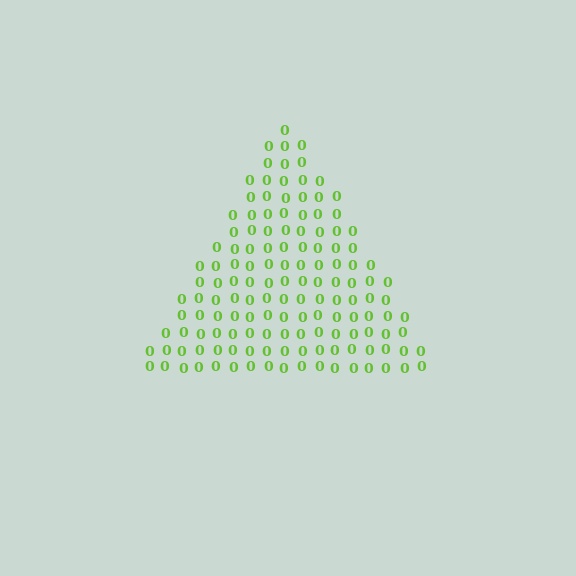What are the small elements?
The small elements are digit 0's.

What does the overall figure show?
The overall figure shows a triangle.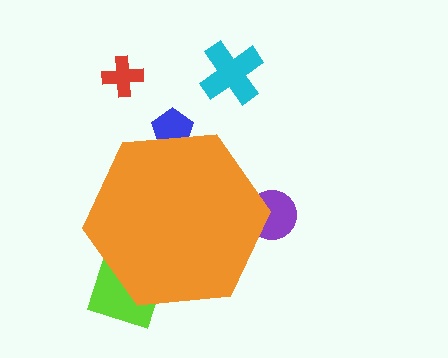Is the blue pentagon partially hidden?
Yes, the blue pentagon is partially hidden behind the orange hexagon.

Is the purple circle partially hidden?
Yes, the purple circle is partially hidden behind the orange hexagon.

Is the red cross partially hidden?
No, the red cross is fully visible.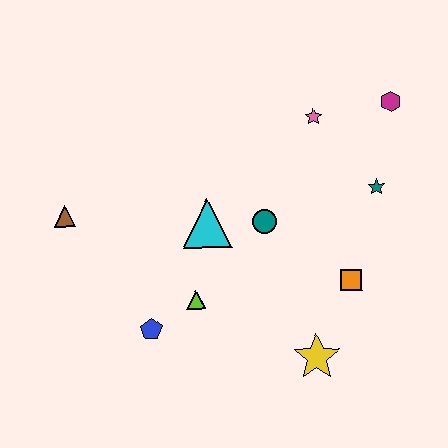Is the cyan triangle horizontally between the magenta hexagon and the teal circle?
No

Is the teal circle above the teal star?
No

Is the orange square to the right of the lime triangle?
Yes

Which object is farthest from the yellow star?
The brown triangle is farthest from the yellow star.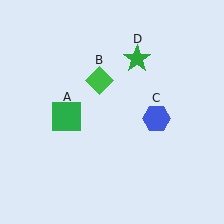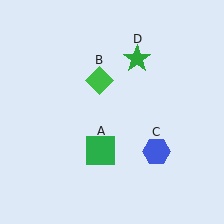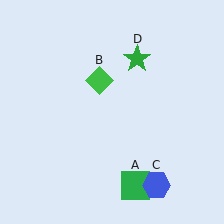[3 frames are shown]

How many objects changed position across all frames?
2 objects changed position: green square (object A), blue hexagon (object C).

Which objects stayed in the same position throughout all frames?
Green diamond (object B) and green star (object D) remained stationary.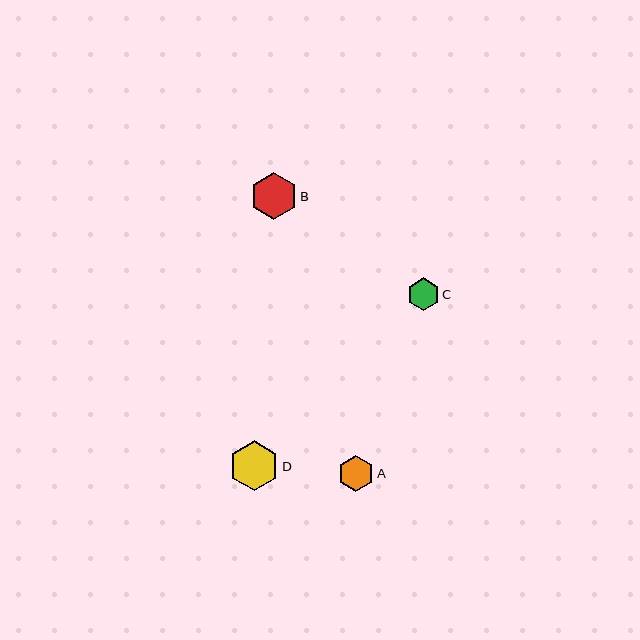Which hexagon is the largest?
Hexagon D is the largest with a size of approximately 50 pixels.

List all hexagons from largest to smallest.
From largest to smallest: D, B, A, C.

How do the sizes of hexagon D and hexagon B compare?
Hexagon D and hexagon B are approximately the same size.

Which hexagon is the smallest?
Hexagon C is the smallest with a size of approximately 32 pixels.